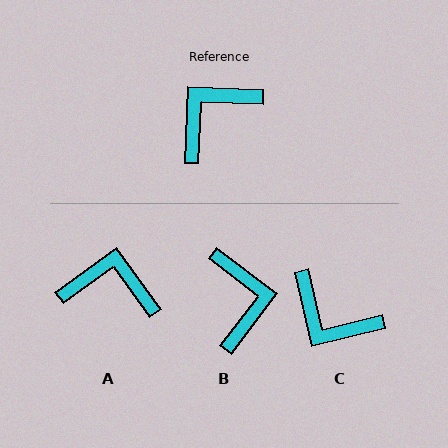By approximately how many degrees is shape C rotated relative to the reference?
Approximately 106 degrees counter-clockwise.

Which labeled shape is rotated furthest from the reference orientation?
B, about 125 degrees away.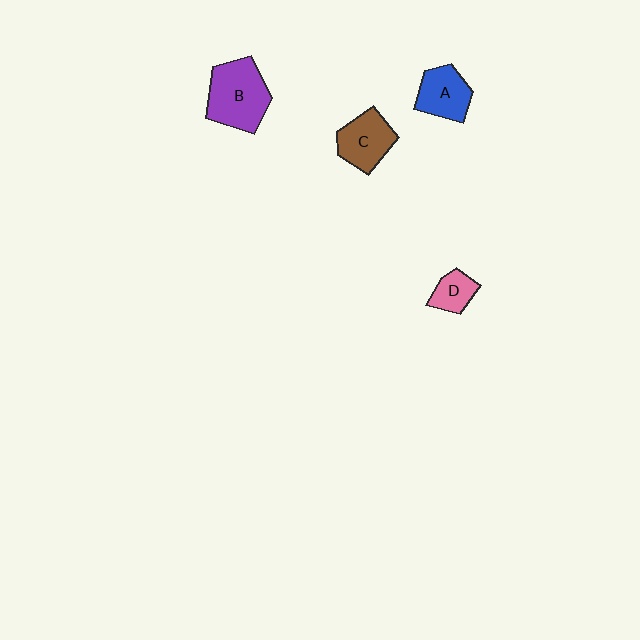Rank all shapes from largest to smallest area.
From largest to smallest: B (purple), C (brown), A (blue), D (pink).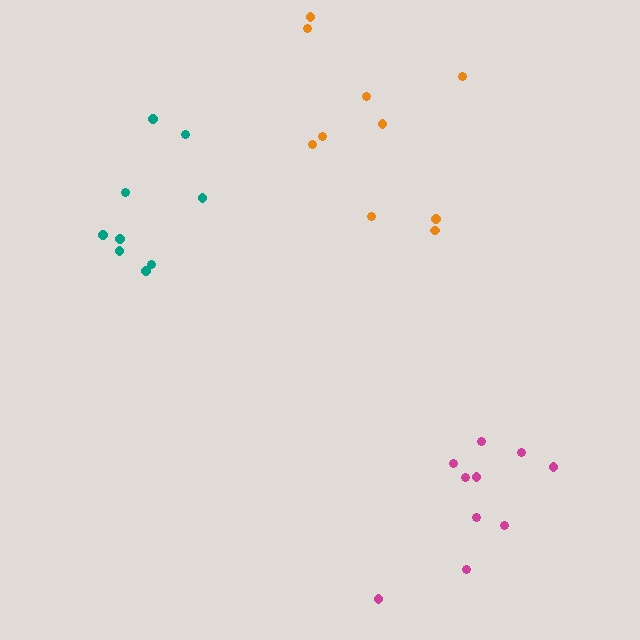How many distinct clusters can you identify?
There are 3 distinct clusters.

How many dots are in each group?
Group 1: 10 dots, Group 2: 9 dots, Group 3: 10 dots (29 total).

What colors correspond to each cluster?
The clusters are colored: orange, teal, magenta.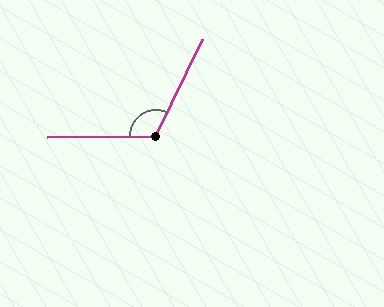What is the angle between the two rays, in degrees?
Approximately 116 degrees.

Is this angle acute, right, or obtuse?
It is obtuse.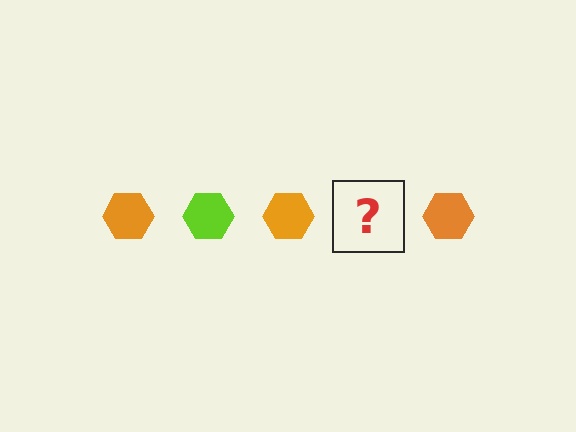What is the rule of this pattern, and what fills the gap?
The rule is that the pattern cycles through orange, lime hexagons. The gap should be filled with a lime hexagon.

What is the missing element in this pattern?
The missing element is a lime hexagon.